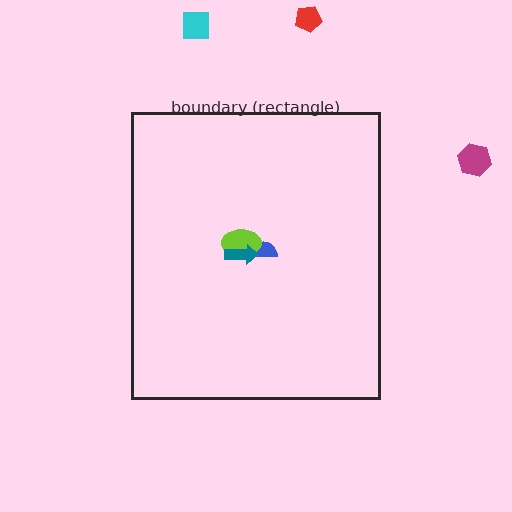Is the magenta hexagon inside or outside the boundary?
Outside.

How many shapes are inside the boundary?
3 inside, 3 outside.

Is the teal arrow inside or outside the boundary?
Inside.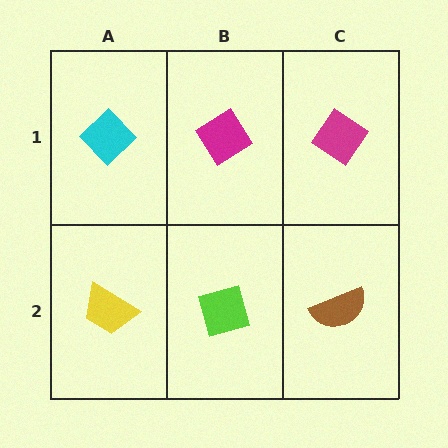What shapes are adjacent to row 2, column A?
A cyan diamond (row 1, column A), a lime diamond (row 2, column B).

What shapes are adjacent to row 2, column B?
A magenta diamond (row 1, column B), a yellow trapezoid (row 2, column A), a brown semicircle (row 2, column C).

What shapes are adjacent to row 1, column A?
A yellow trapezoid (row 2, column A), a magenta diamond (row 1, column B).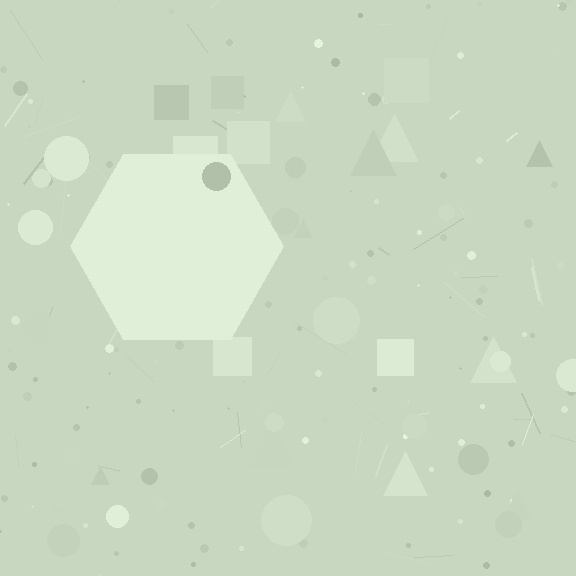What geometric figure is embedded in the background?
A hexagon is embedded in the background.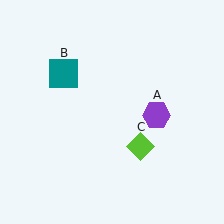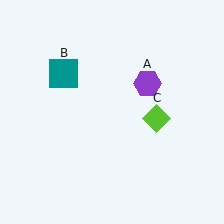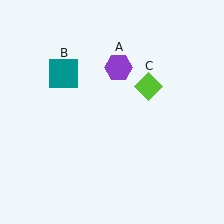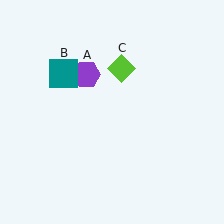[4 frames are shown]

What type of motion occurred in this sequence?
The purple hexagon (object A), lime diamond (object C) rotated counterclockwise around the center of the scene.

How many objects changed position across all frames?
2 objects changed position: purple hexagon (object A), lime diamond (object C).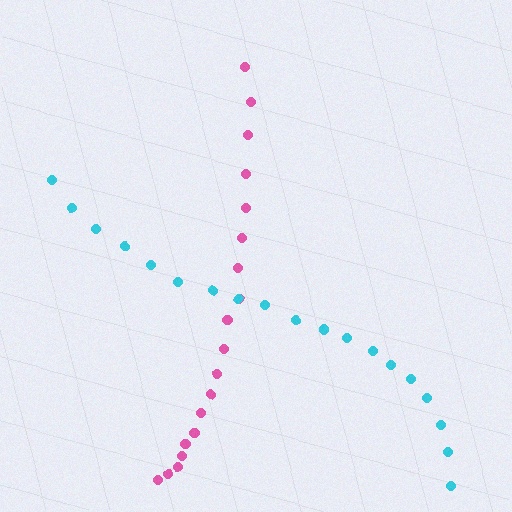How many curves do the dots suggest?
There are 2 distinct paths.